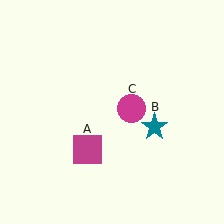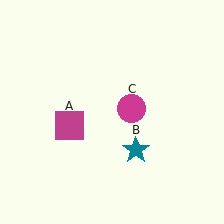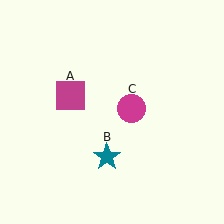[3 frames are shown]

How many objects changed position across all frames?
2 objects changed position: magenta square (object A), teal star (object B).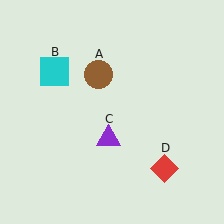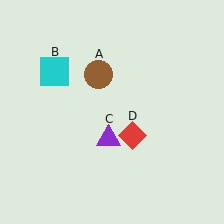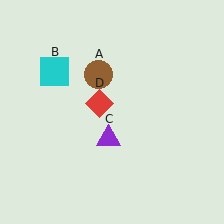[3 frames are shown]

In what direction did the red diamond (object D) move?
The red diamond (object D) moved up and to the left.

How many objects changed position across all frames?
1 object changed position: red diamond (object D).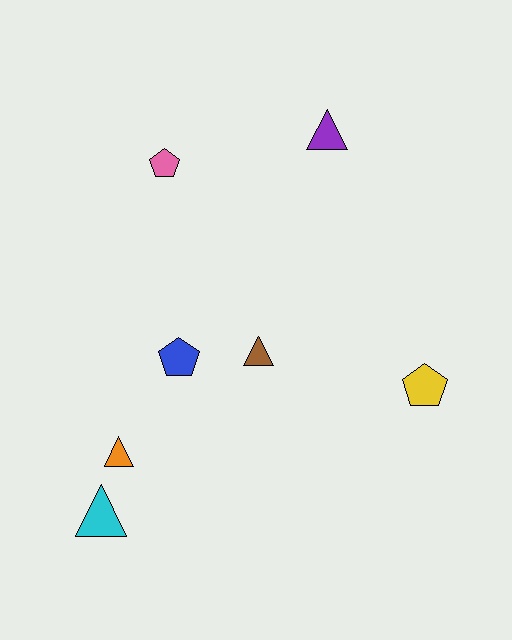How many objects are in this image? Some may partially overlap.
There are 7 objects.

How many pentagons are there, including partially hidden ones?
There are 3 pentagons.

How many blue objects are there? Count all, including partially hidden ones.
There is 1 blue object.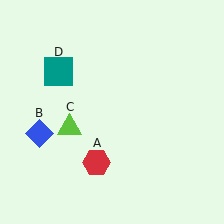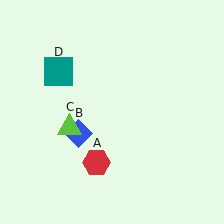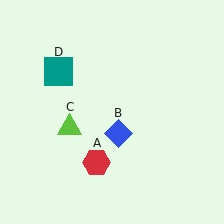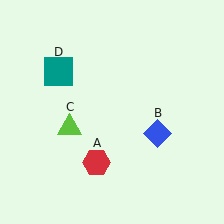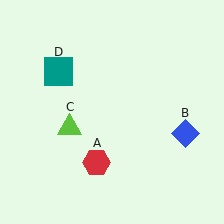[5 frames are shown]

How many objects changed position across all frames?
1 object changed position: blue diamond (object B).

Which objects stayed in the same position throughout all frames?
Red hexagon (object A) and lime triangle (object C) and teal square (object D) remained stationary.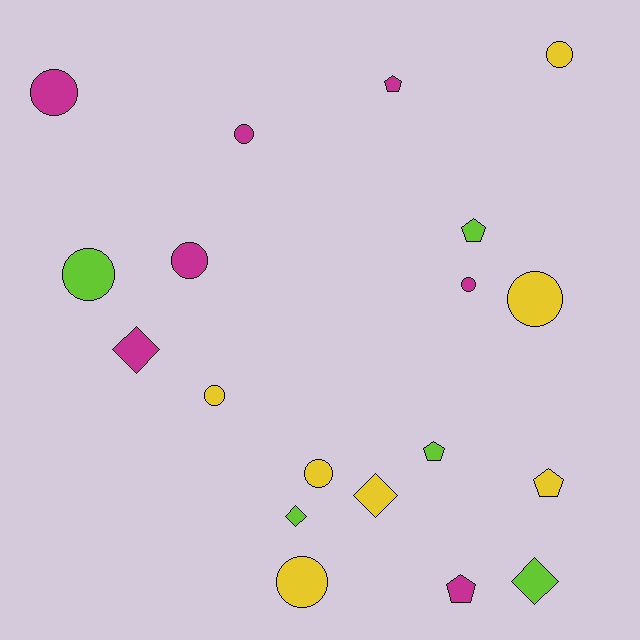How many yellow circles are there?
There are 5 yellow circles.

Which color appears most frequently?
Yellow, with 7 objects.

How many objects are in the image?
There are 19 objects.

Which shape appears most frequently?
Circle, with 10 objects.